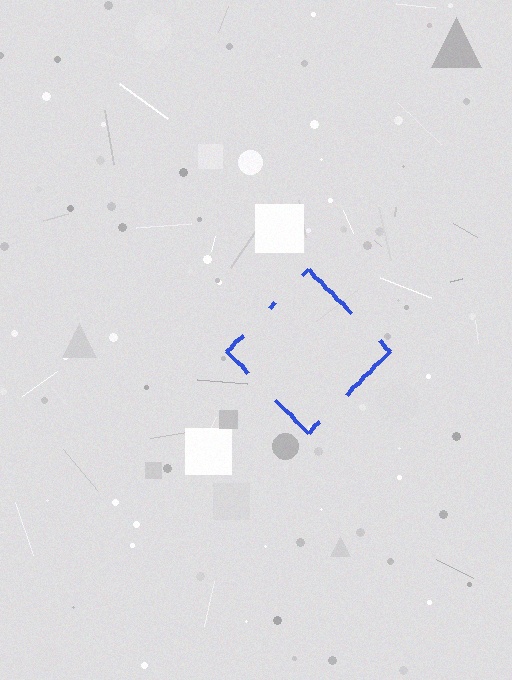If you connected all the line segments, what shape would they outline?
They would outline a diamond.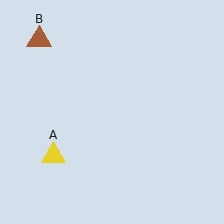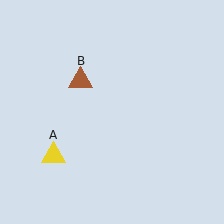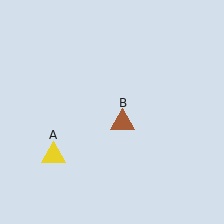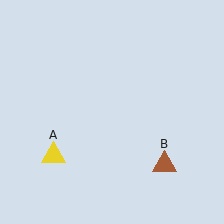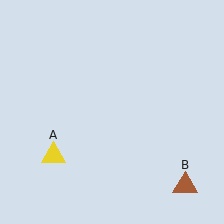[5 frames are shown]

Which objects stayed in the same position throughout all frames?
Yellow triangle (object A) remained stationary.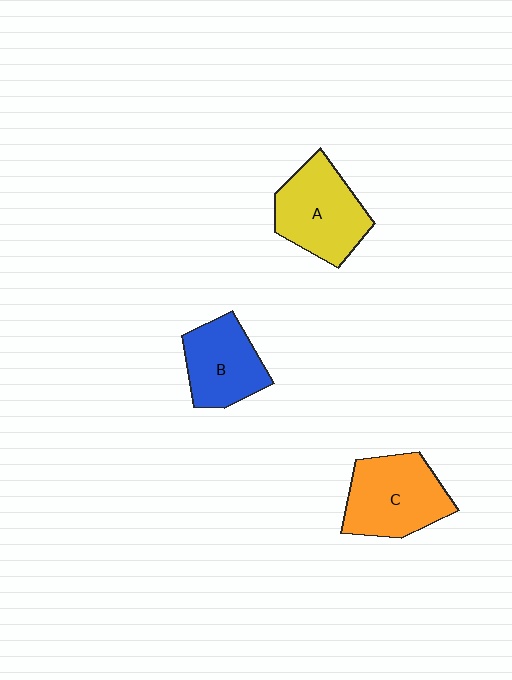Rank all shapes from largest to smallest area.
From largest to smallest: C (orange), A (yellow), B (blue).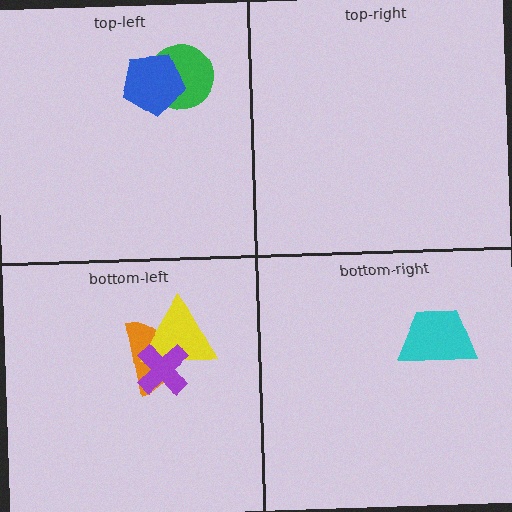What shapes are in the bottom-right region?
The cyan trapezoid.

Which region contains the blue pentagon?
The top-left region.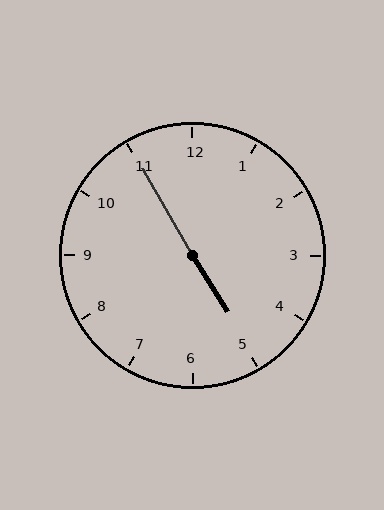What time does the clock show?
4:55.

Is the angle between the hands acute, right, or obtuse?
It is obtuse.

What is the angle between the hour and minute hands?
Approximately 178 degrees.